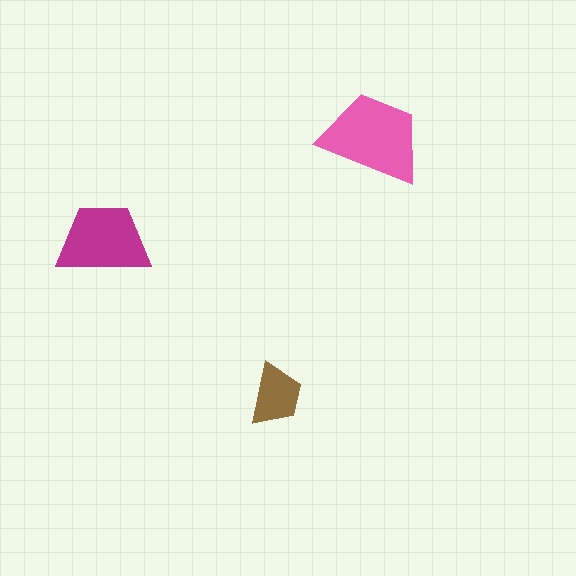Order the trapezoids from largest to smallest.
the pink one, the magenta one, the brown one.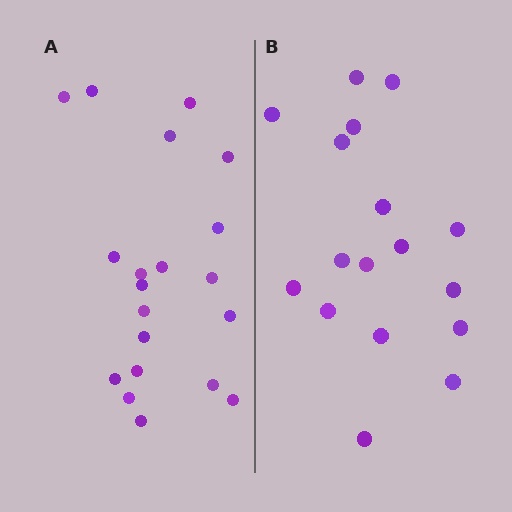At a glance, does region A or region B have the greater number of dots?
Region A (the left region) has more dots.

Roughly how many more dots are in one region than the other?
Region A has just a few more — roughly 2 or 3 more dots than region B.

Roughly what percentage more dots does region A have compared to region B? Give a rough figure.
About 20% more.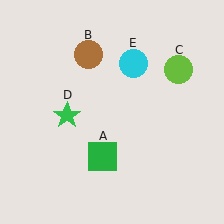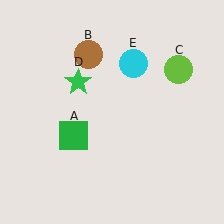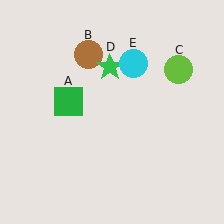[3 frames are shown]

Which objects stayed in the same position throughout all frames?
Brown circle (object B) and lime circle (object C) and cyan circle (object E) remained stationary.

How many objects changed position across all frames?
2 objects changed position: green square (object A), green star (object D).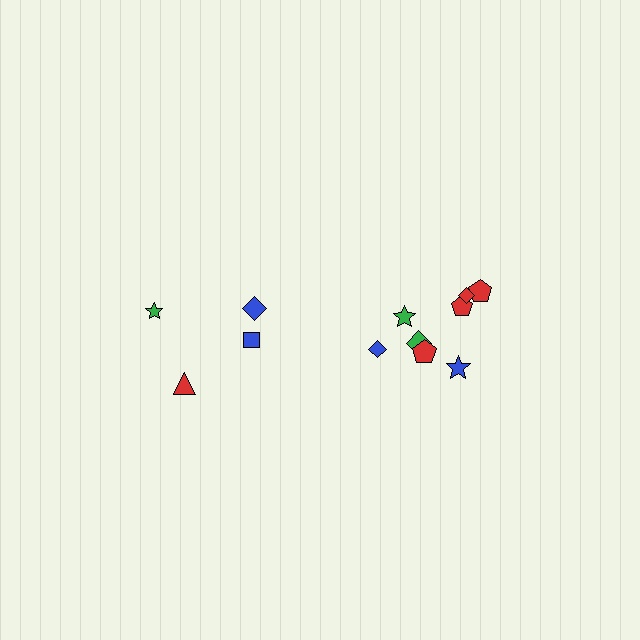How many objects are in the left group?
There are 4 objects.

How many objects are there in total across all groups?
There are 12 objects.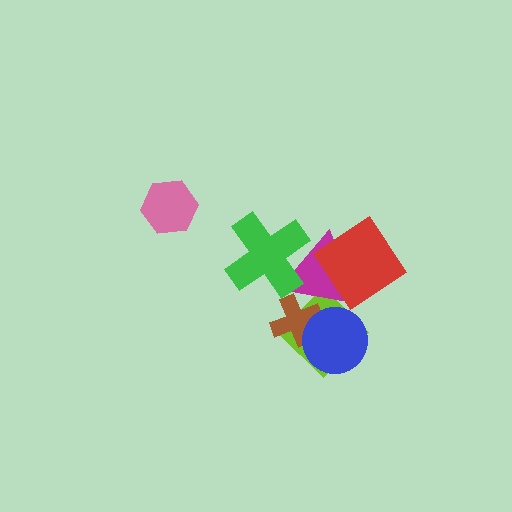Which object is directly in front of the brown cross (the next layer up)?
The blue circle is directly in front of the brown cross.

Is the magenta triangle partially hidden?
Yes, it is partially covered by another shape.